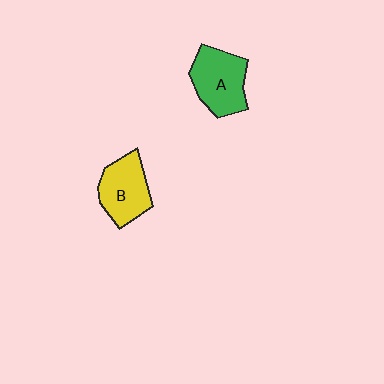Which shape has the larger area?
Shape A (green).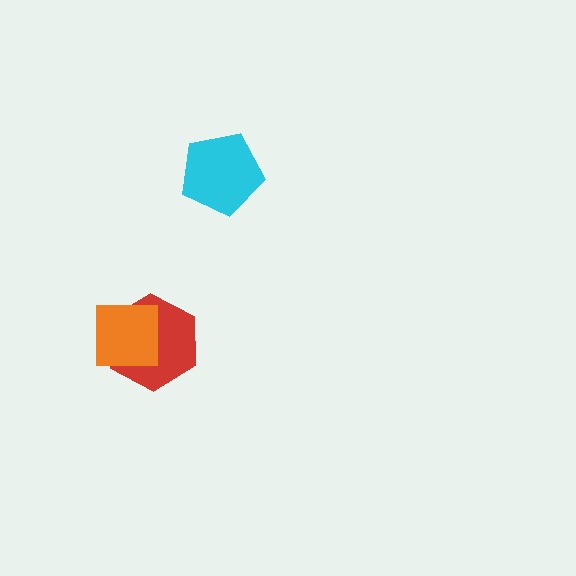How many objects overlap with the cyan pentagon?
0 objects overlap with the cyan pentagon.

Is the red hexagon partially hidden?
Yes, it is partially covered by another shape.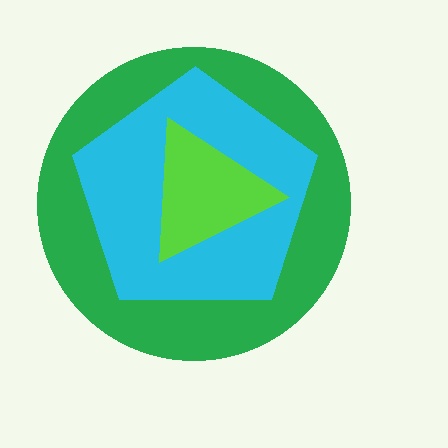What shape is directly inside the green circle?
The cyan pentagon.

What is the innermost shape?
The lime triangle.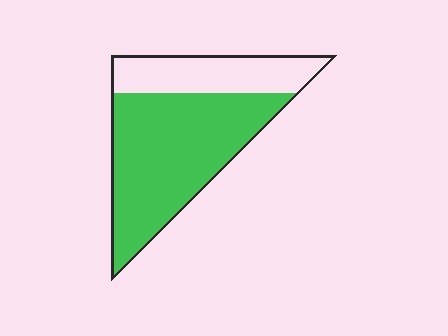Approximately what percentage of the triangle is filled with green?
Approximately 70%.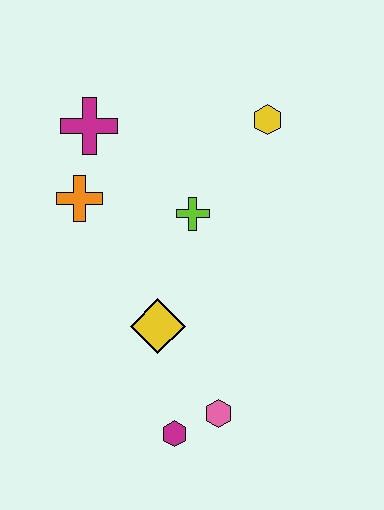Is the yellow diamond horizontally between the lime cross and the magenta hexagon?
No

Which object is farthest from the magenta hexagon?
The yellow hexagon is farthest from the magenta hexagon.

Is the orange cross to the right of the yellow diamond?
No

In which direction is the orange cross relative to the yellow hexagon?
The orange cross is to the left of the yellow hexagon.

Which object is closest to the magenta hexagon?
The pink hexagon is closest to the magenta hexagon.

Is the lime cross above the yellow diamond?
Yes